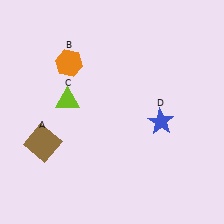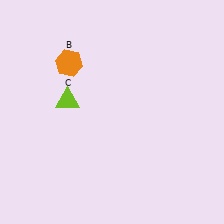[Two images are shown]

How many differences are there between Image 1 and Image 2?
There are 2 differences between the two images.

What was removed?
The brown square (A), the blue star (D) were removed in Image 2.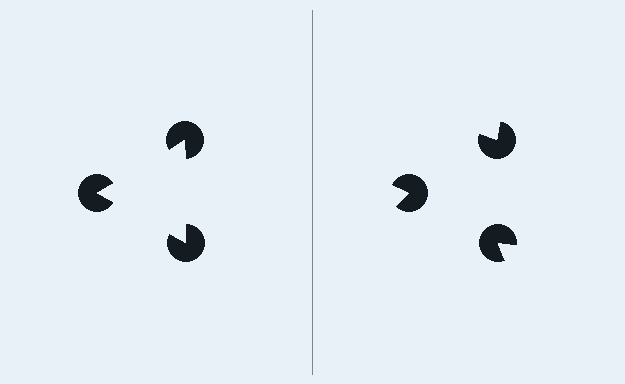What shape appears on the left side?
An illusory triangle.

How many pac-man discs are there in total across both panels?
6 — 3 on each side.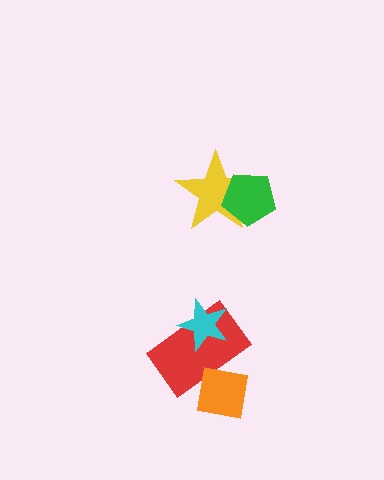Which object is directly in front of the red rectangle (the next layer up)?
The orange square is directly in front of the red rectangle.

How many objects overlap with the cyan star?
1 object overlaps with the cyan star.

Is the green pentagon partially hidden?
No, no other shape covers it.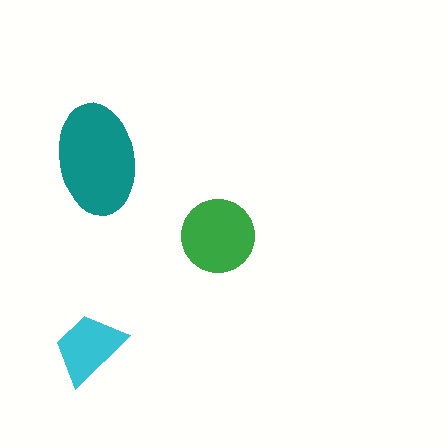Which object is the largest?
The teal ellipse.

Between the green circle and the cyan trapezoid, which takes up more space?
The green circle.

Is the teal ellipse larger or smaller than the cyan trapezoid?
Larger.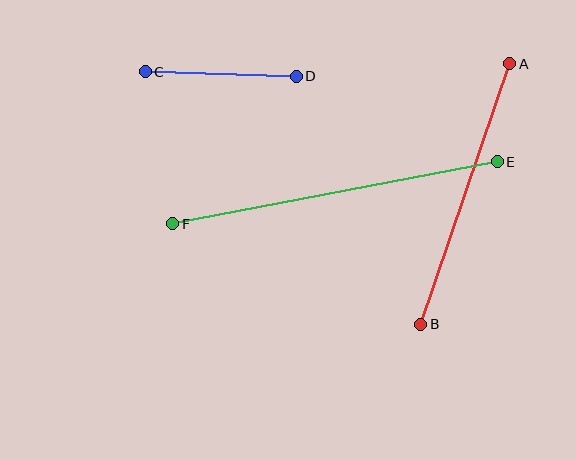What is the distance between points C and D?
The distance is approximately 151 pixels.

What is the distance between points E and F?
The distance is approximately 331 pixels.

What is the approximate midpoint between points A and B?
The midpoint is at approximately (465, 194) pixels.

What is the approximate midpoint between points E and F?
The midpoint is at approximately (335, 193) pixels.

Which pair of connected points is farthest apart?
Points E and F are farthest apart.